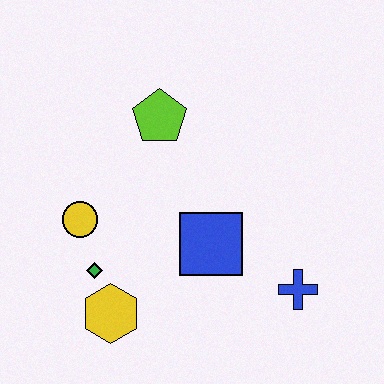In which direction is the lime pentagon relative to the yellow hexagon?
The lime pentagon is above the yellow hexagon.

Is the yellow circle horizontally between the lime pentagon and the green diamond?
No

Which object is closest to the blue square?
The blue cross is closest to the blue square.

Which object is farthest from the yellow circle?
The blue cross is farthest from the yellow circle.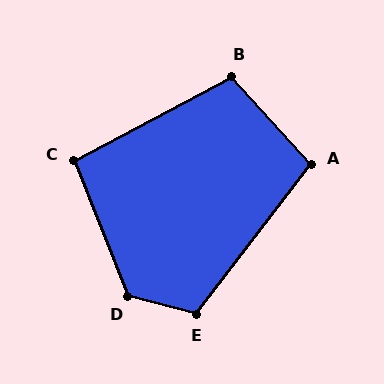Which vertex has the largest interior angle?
D, at approximately 126 degrees.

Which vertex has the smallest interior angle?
C, at approximately 96 degrees.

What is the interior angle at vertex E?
Approximately 113 degrees (obtuse).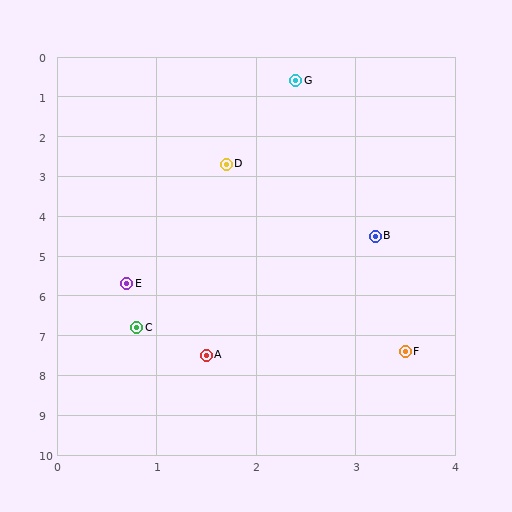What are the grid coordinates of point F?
Point F is at approximately (3.5, 7.4).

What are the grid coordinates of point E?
Point E is at approximately (0.7, 5.7).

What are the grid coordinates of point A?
Point A is at approximately (1.5, 7.5).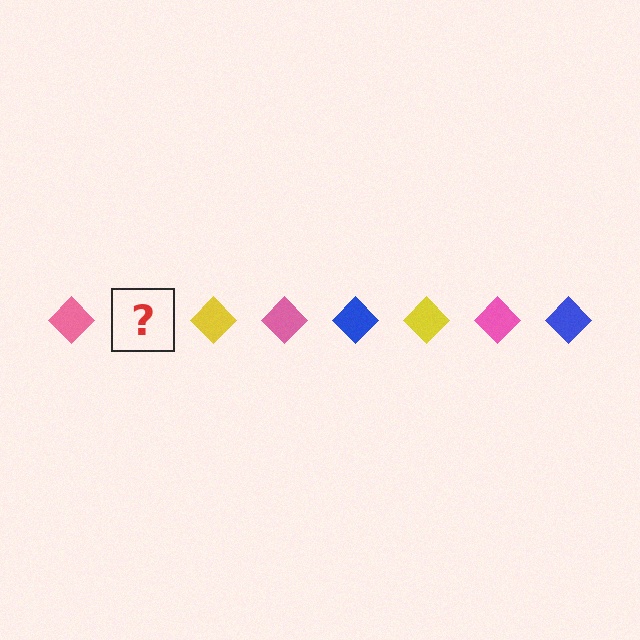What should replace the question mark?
The question mark should be replaced with a blue diamond.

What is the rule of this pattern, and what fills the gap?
The rule is that the pattern cycles through pink, blue, yellow diamonds. The gap should be filled with a blue diamond.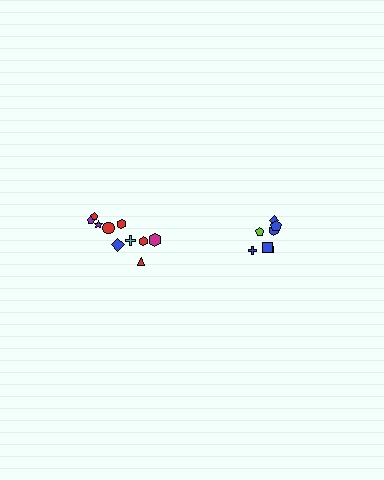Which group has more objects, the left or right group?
The left group.